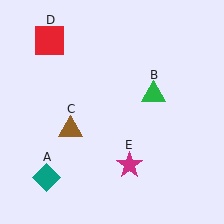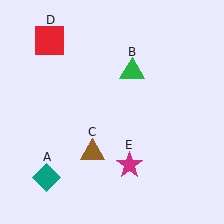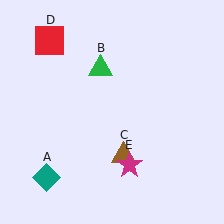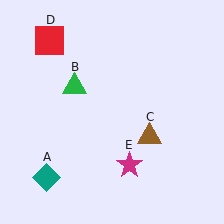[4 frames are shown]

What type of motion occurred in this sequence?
The green triangle (object B), brown triangle (object C) rotated counterclockwise around the center of the scene.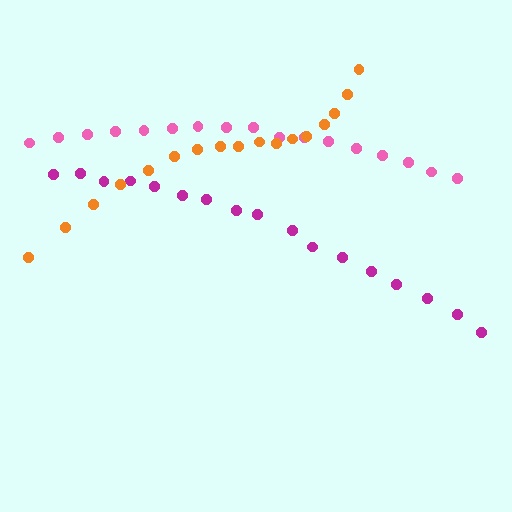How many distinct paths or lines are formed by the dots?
There are 3 distinct paths.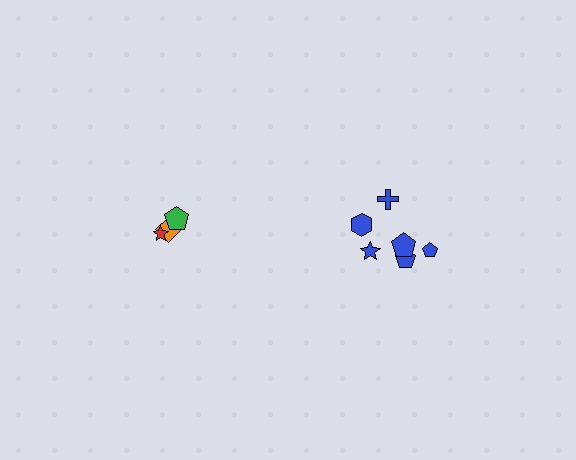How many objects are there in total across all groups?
There are 9 objects.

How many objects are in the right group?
There are 6 objects.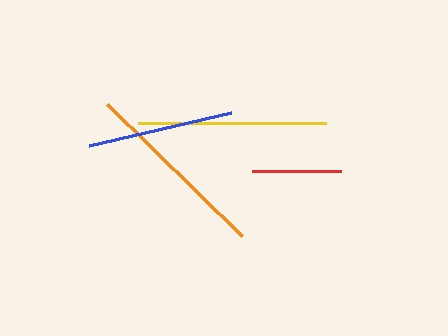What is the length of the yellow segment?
The yellow segment is approximately 188 pixels long.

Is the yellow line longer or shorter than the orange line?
The orange line is longer than the yellow line.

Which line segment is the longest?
The orange line is the longest at approximately 188 pixels.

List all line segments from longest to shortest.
From longest to shortest: orange, yellow, blue, red.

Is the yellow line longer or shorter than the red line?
The yellow line is longer than the red line.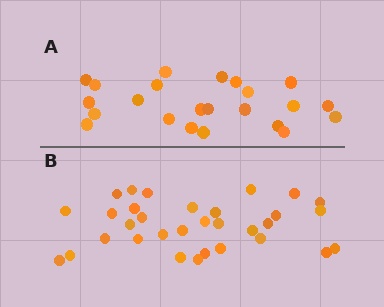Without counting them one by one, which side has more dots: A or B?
Region B (the bottom region) has more dots.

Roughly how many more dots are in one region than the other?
Region B has roughly 8 or so more dots than region A.